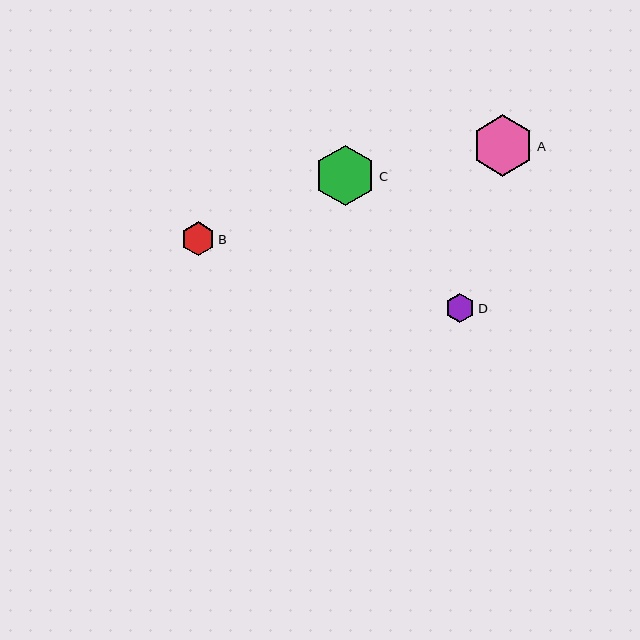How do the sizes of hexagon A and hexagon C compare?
Hexagon A and hexagon C are approximately the same size.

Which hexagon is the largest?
Hexagon A is the largest with a size of approximately 61 pixels.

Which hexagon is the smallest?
Hexagon D is the smallest with a size of approximately 29 pixels.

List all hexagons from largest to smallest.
From largest to smallest: A, C, B, D.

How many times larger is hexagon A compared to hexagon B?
Hexagon A is approximately 1.8 times the size of hexagon B.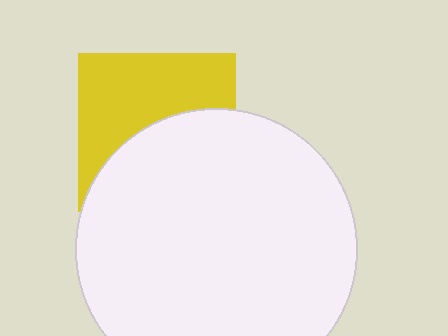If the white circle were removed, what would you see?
You would see the complete yellow square.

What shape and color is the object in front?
The object in front is a white circle.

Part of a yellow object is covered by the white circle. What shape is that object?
It is a square.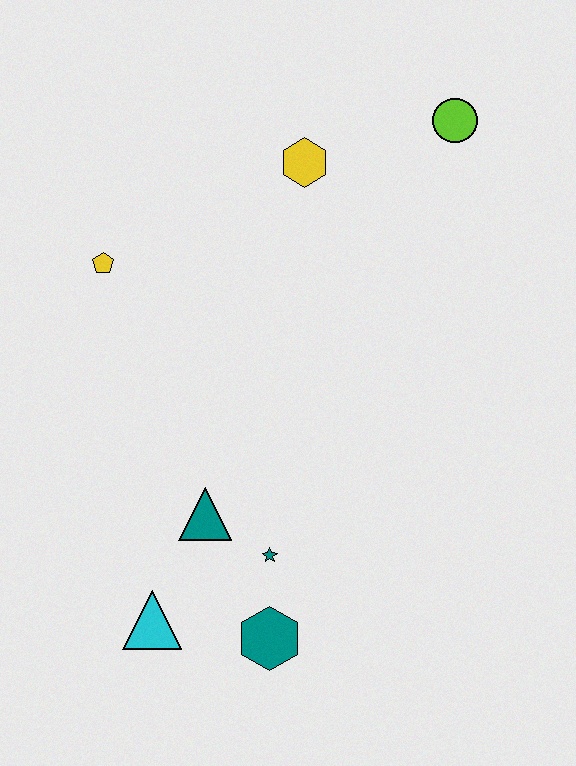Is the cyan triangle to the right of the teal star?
No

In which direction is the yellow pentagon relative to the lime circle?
The yellow pentagon is to the left of the lime circle.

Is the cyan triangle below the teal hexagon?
No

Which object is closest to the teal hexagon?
The teal star is closest to the teal hexagon.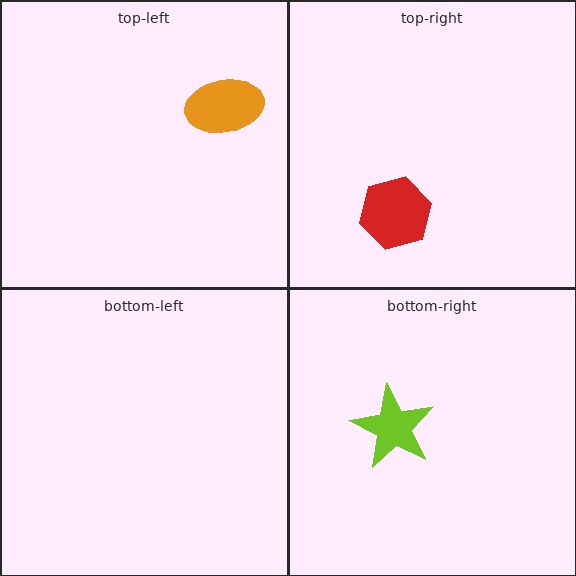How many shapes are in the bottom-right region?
1.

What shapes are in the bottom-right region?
The lime star.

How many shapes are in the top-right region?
1.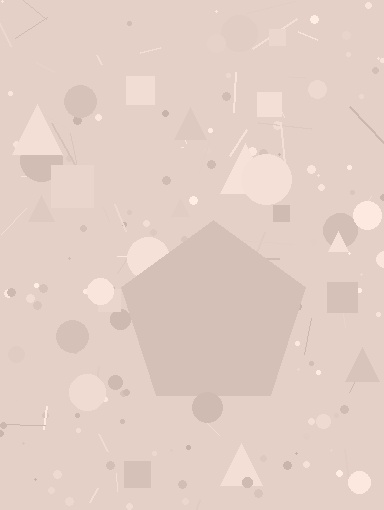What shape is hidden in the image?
A pentagon is hidden in the image.